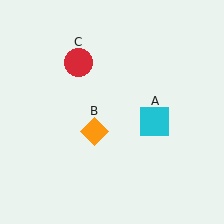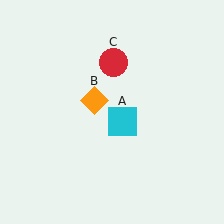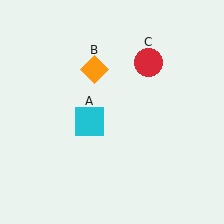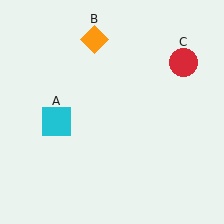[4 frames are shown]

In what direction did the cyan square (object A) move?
The cyan square (object A) moved left.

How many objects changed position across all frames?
3 objects changed position: cyan square (object A), orange diamond (object B), red circle (object C).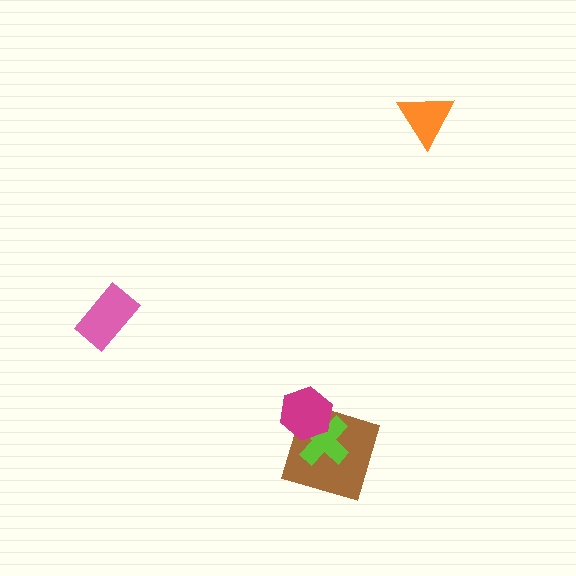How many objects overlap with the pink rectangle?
0 objects overlap with the pink rectangle.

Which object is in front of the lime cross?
The magenta hexagon is in front of the lime cross.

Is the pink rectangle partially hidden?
No, no other shape covers it.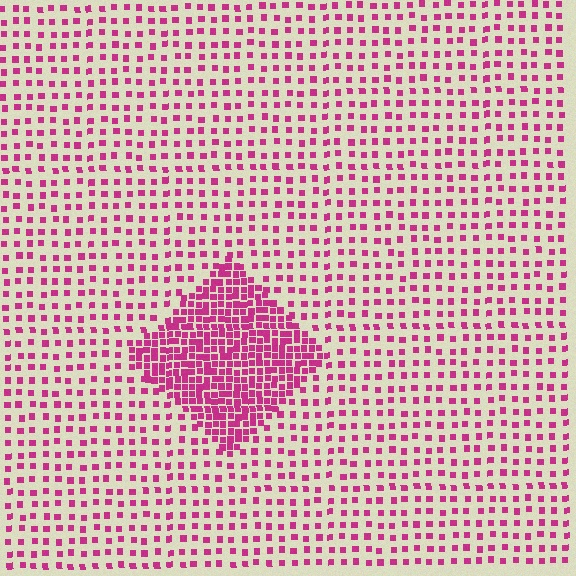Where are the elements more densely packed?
The elements are more densely packed inside the diamond boundary.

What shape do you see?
I see a diamond.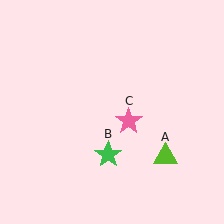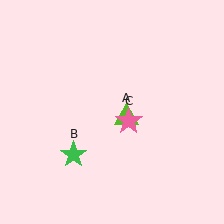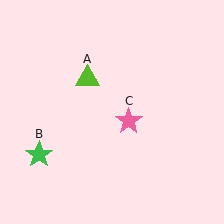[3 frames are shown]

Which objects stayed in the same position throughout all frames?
Pink star (object C) remained stationary.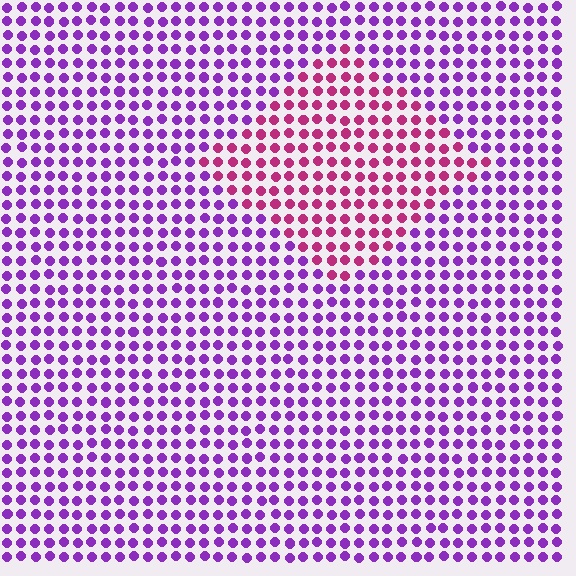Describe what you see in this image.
The image is filled with small purple elements in a uniform arrangement. A diamond-shaped region is visible where the elements are tinted to a slightly different hue, forming a subtle color boundary.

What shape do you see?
I see a diamond.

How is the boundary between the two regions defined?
The boundary is defined purely by a slight shift in hue (about 47 degrees). Spacing, size, and orientation are identical on both sides.